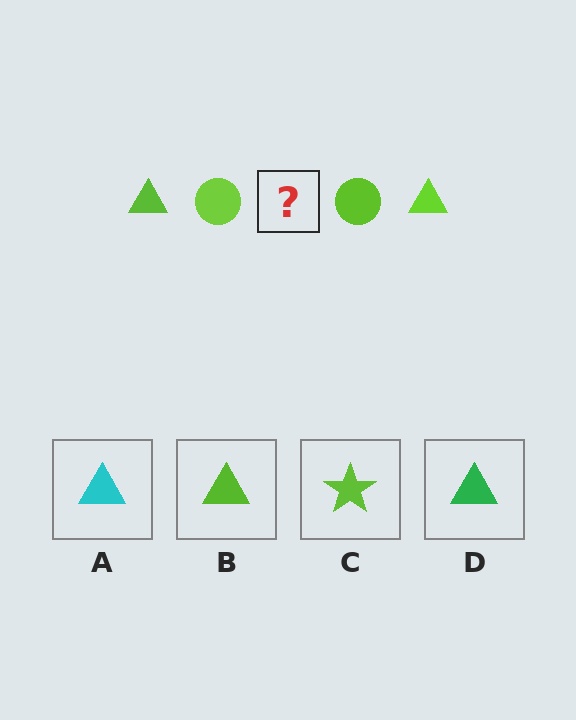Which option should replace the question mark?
Option B.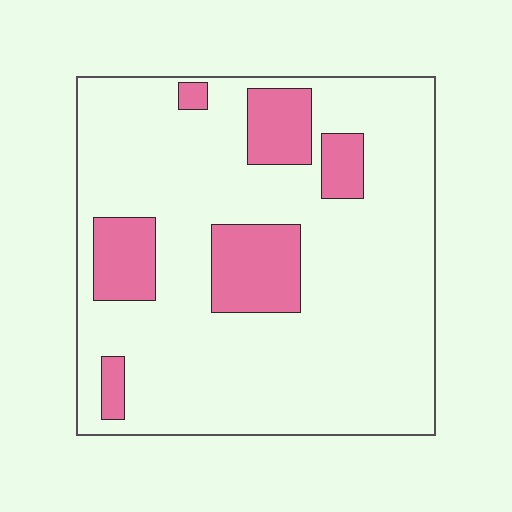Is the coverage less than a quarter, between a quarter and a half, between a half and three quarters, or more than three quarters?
Less than a quarter.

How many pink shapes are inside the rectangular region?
6.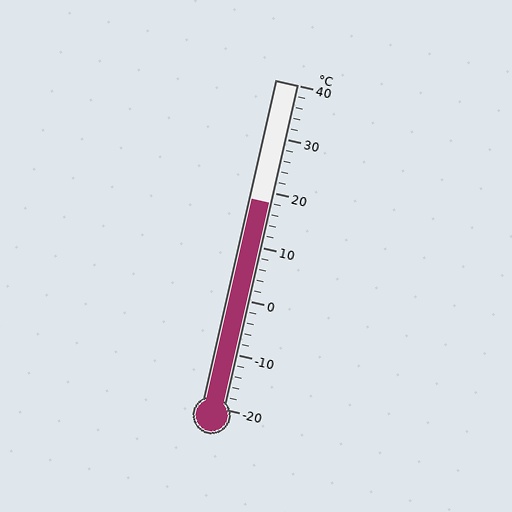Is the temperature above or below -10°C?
The temperature is above -10°C.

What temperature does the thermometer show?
The thermometer shows approximately 18°C.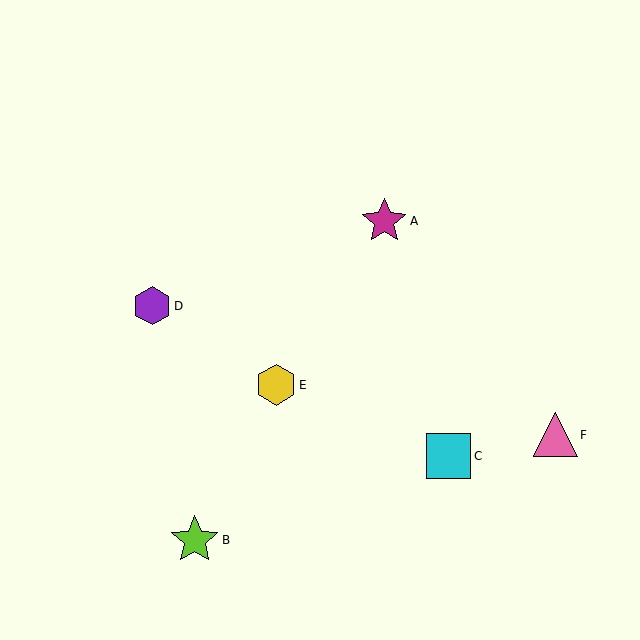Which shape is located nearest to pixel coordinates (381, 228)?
The magenta star (labeled A) at (384, 221) is nearest to that location.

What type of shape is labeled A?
Shape A is a magenta star.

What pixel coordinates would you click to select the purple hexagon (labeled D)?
Click at (152, 306) to select the purple hexagon D.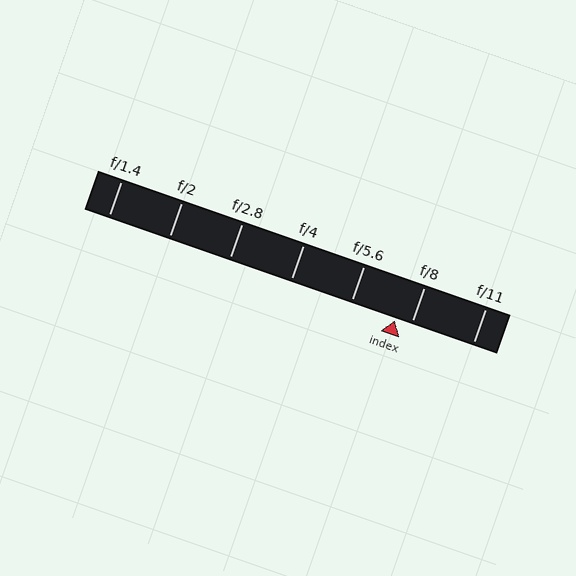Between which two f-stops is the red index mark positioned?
The index mark is between f/5.6 and f/8.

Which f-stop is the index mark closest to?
The index mark is closest to f/8.